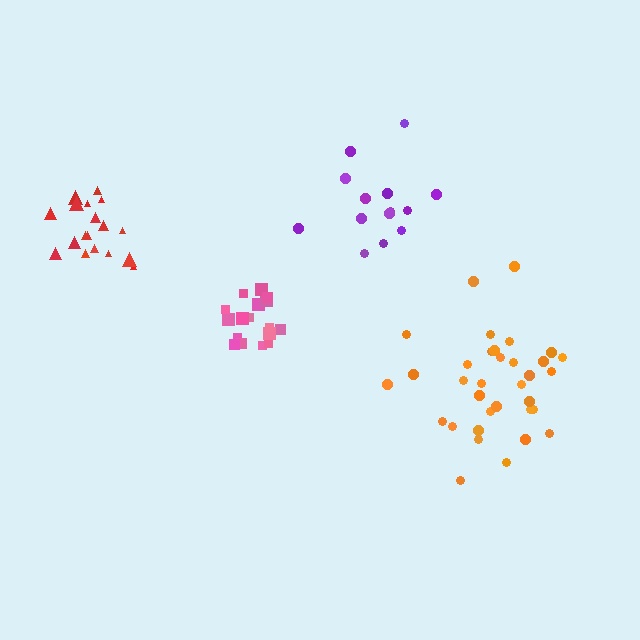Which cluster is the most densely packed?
Red.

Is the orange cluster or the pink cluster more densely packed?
Pink.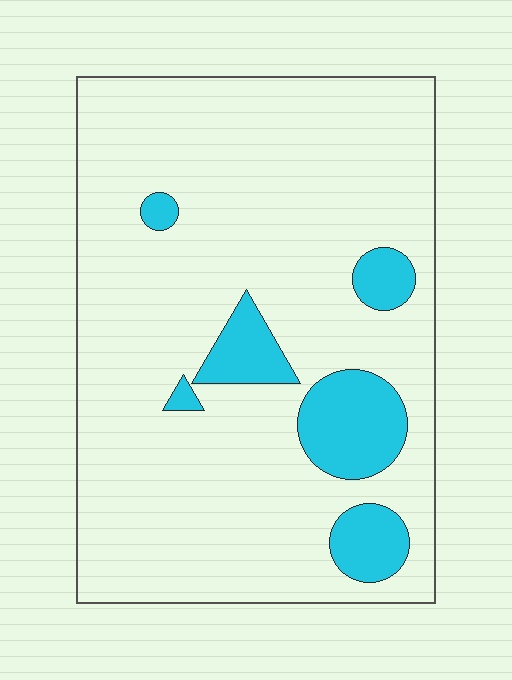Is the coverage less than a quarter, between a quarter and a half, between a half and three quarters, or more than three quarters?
Less than a quarter.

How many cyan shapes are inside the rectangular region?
6.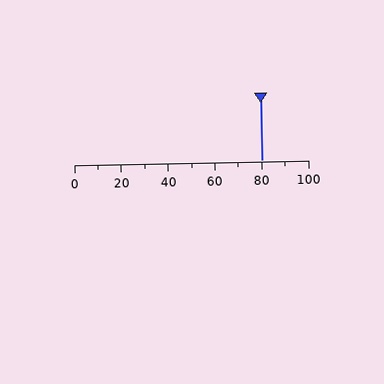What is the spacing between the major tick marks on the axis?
The major ticks are spaced 20 apart.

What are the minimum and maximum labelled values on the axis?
The axis runs from 0 to 100.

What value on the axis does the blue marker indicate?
The marker indicates approximately 80.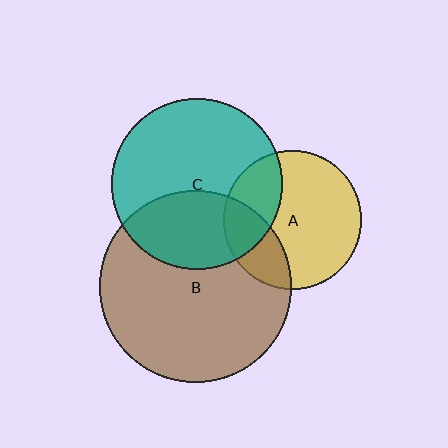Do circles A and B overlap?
Yes.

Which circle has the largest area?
Circle B (brown).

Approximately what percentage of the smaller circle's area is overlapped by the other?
Approximately 25%.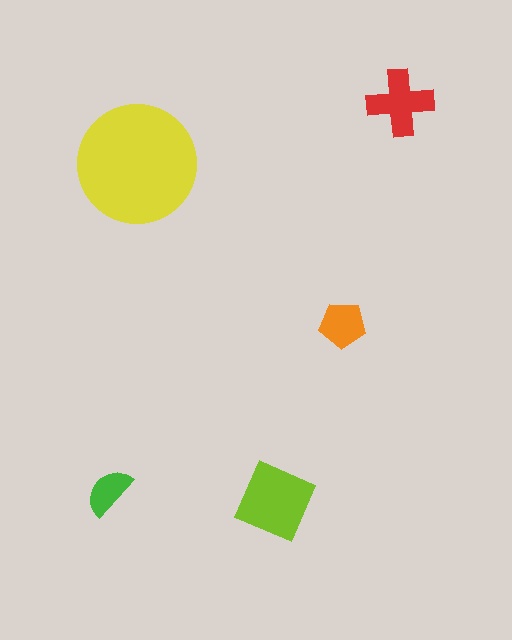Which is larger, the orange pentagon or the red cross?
The red cross.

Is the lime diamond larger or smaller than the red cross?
Larger.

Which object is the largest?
The yellow circle.